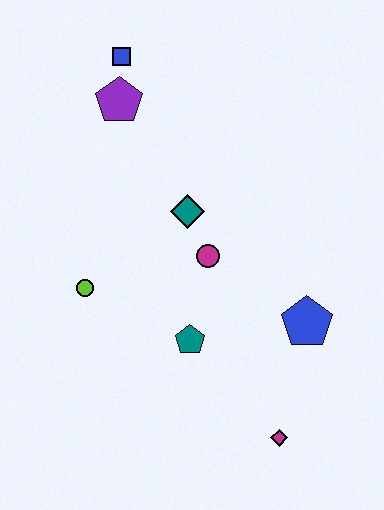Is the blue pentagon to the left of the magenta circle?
No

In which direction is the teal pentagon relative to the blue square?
The teal pentagon is below the blue square.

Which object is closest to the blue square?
The purple pentagon is closest to the blue square.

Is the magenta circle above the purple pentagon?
No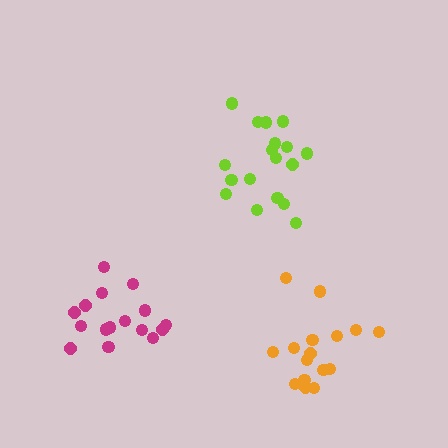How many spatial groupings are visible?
There are 3 spatial groupings.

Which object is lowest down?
The orange cluster is bottommost.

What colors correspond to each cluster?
The clusters are colored: lime, orange, magenta.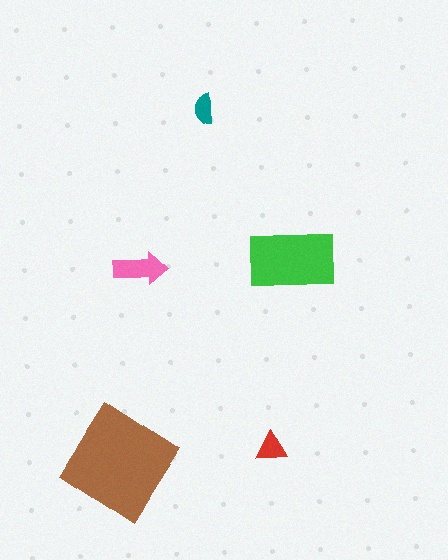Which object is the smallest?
The teal semicircle.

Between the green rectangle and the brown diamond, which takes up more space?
The brown diamond.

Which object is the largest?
The brown diamond.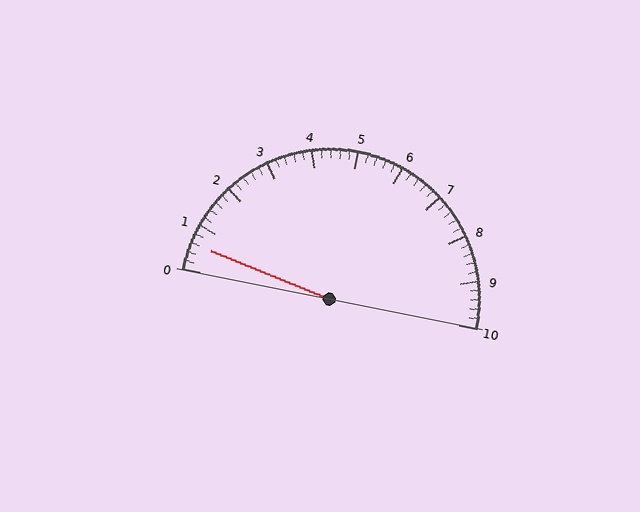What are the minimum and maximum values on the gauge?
The gauge ranges from 0 to 10.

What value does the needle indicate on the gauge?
The needle indicates approximately 0.6.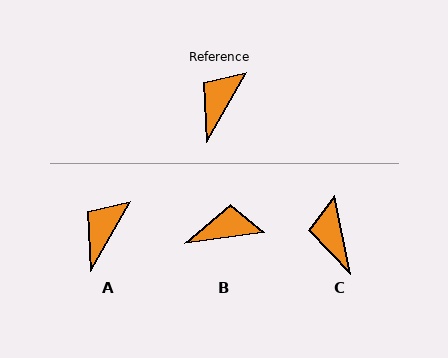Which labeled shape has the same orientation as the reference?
A.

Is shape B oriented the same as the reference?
No, it is off by about 52 degrees.